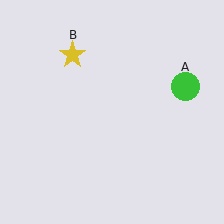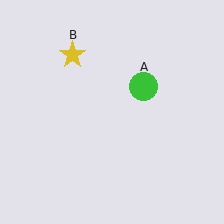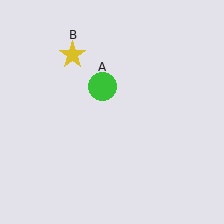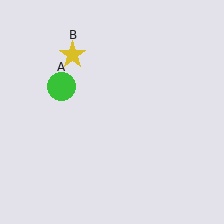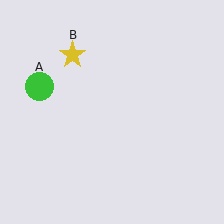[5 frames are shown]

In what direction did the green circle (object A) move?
The green circle (object A) moved left.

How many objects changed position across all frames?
1 object changed position: green circle (object A).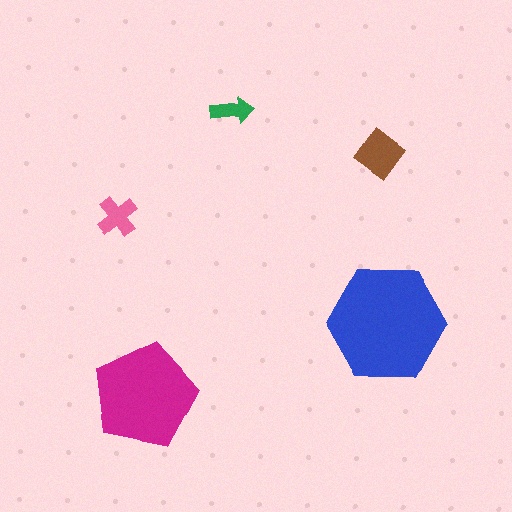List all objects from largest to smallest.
The blue hexagon, the magenta pentagon, the brown diamond, the pink cross, the green arrow.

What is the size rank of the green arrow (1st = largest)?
5th.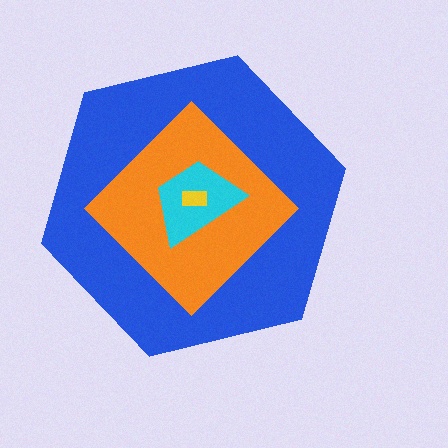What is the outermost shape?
The blue hexagon.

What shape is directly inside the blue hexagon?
The orange diamond.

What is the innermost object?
The yellow rectangle.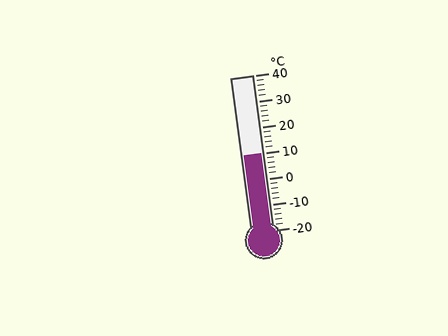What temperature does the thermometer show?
The thermometer shows approximately 10°C.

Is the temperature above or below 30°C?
The temperature is below 30°C.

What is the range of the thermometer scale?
The thermometer scale ranges from -20°C to 40°C.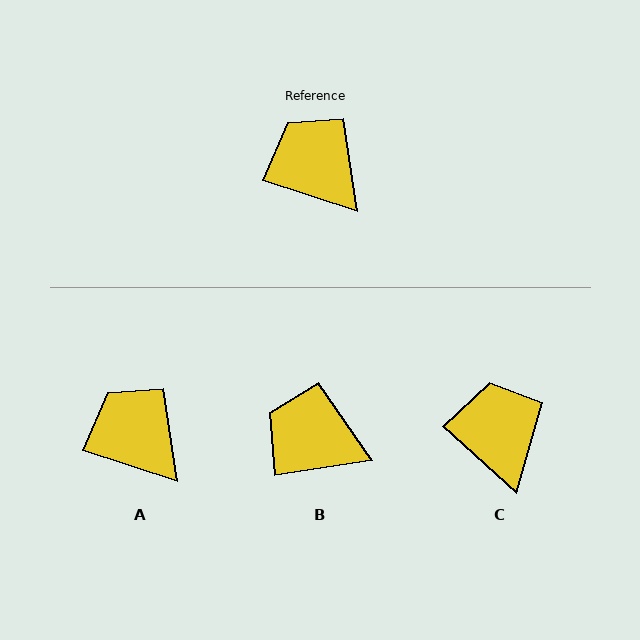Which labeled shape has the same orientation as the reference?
A.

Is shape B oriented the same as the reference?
No, it is off by about 27 degrees.